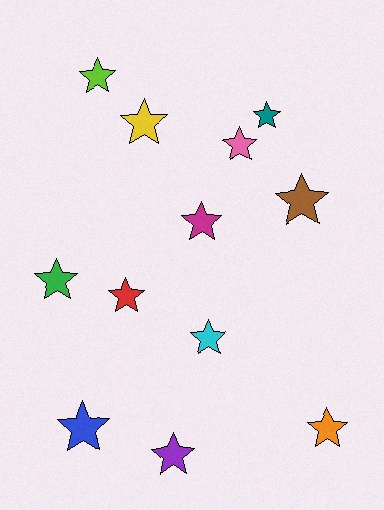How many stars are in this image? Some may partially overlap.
There are 12 stars.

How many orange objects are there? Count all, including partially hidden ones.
There is 1 orange object.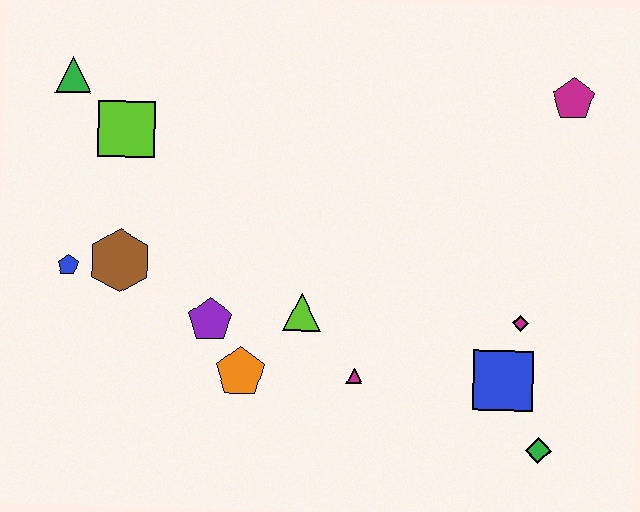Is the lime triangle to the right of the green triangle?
Yes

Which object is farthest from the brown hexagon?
The magenta pentagon is farthest from the brown hexagon.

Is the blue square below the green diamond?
No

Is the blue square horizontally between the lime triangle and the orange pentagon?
No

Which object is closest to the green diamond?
The blue square is closest to the green diamond.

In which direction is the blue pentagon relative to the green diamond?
The blue pentagon is to the left of the green diamond.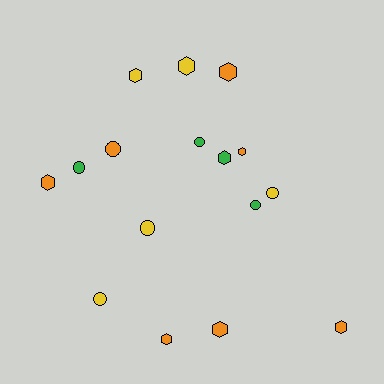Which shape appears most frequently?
Hexagon, with 9 objects.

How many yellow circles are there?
There are 3 yellow circles.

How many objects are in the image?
There are 16 objects.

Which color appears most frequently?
Orange, with 7 objects.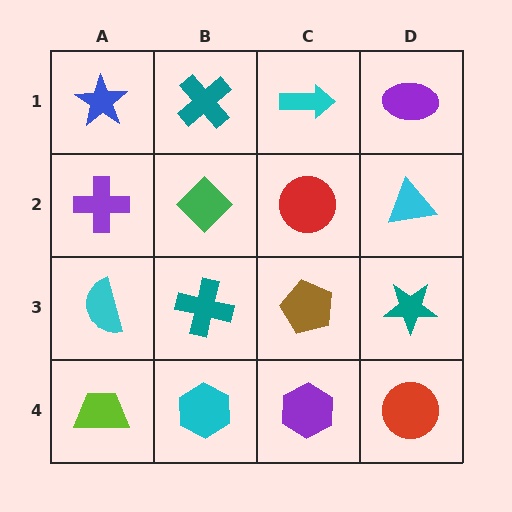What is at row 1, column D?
A purple ellipse.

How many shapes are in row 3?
4 shapes.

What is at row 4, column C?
A purple hexagon.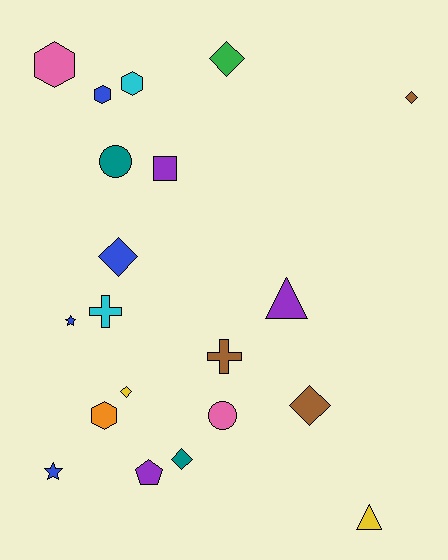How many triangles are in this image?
There are 2 triangles.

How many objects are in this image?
There are 20 objects.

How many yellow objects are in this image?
There are 2 yellow objects.